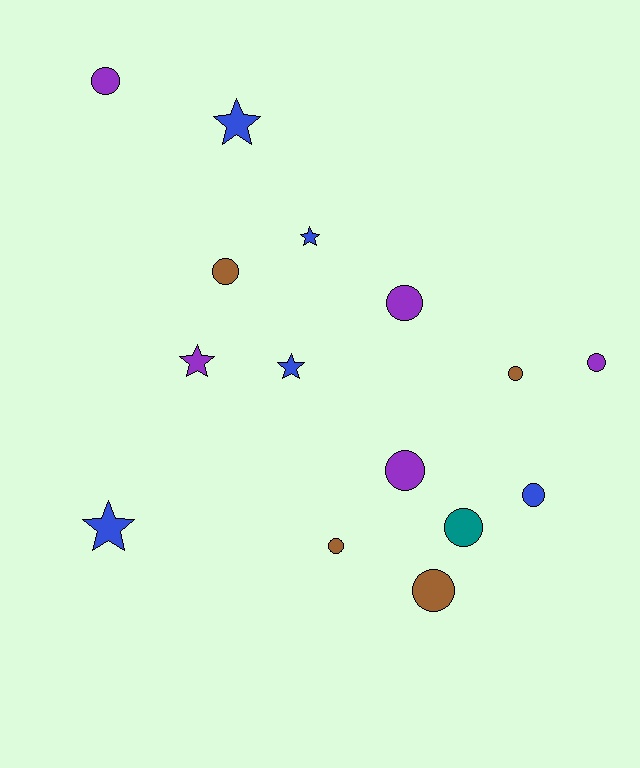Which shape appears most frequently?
Circle, with 10 objects.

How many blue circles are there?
There is 1 blue circle.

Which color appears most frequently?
Purple, with 5 objects.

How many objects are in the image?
There are 15 objects.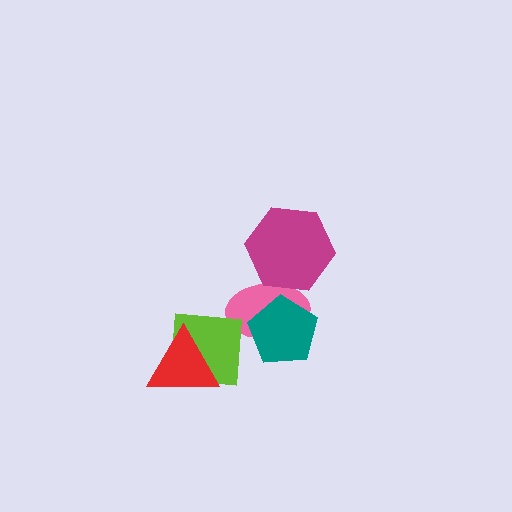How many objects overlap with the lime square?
1 object overlaps with the lime square.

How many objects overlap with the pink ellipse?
2 objects overlap with the pink ellipse.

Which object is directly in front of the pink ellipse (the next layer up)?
The teal pentagon is directly in front of the pink ellipse.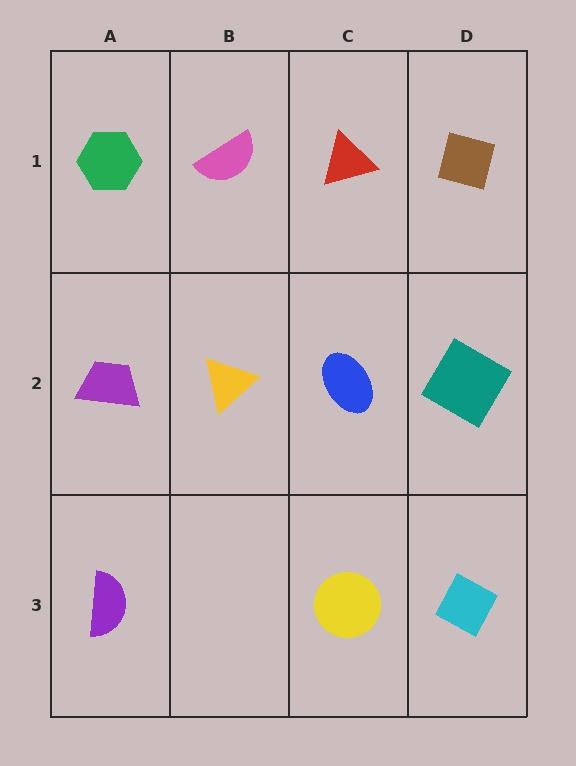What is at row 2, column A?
A purple trapezoid.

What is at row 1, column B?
A pink semicircle.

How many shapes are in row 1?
4 shapes.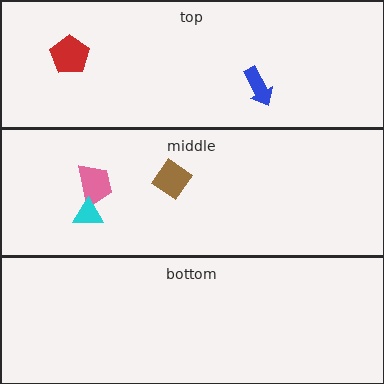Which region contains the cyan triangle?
The middle region.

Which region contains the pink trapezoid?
The middle region.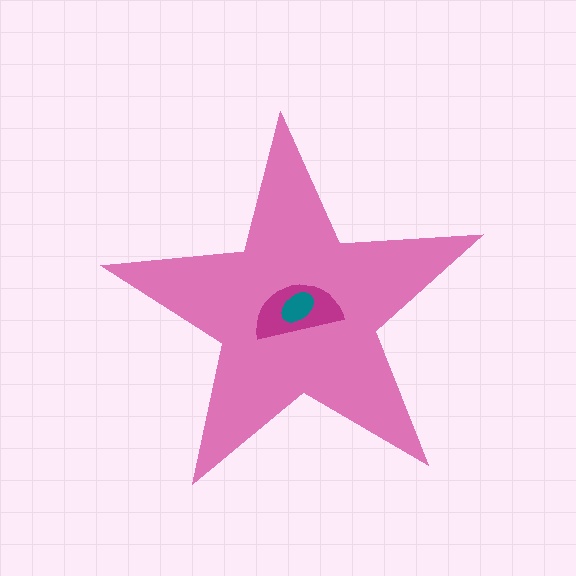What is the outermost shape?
The pink star.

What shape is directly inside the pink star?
The magenta semicircle.